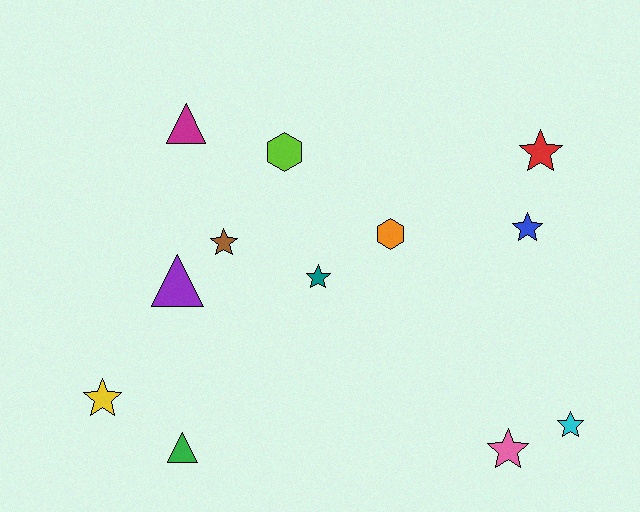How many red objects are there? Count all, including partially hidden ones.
There is 1 red object.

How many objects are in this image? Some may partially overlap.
There are 12 objects.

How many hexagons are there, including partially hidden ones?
There are 2 hexagons.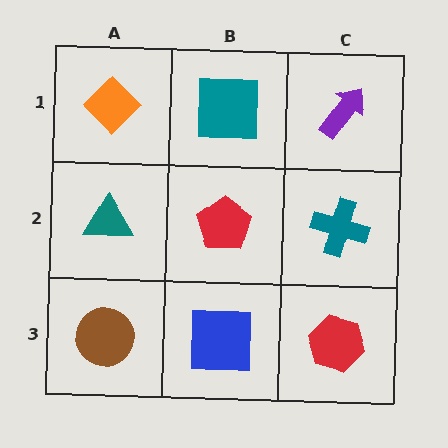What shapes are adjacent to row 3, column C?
A teal cross (row 2, column C), a blue square (row 3, column B).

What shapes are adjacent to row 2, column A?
An orange diamond (row 1, column A), a brown circle (row 3, column A), a red pentagon (row 2, column B).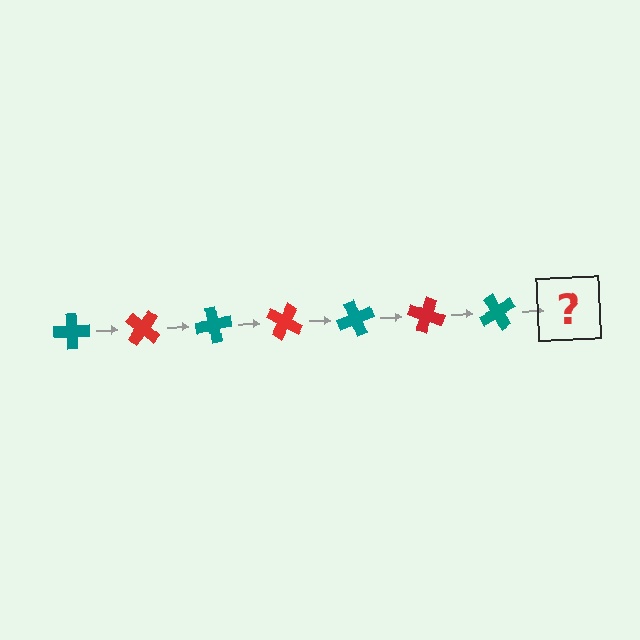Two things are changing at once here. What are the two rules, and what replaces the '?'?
The two rules are that it rotates 40 degrees each step and the color cycles through teal and red. The '?' should be a red cross, rotated 280 degrees from the start.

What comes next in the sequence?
The next element should be a red cross, rotated 280 degrees from the start.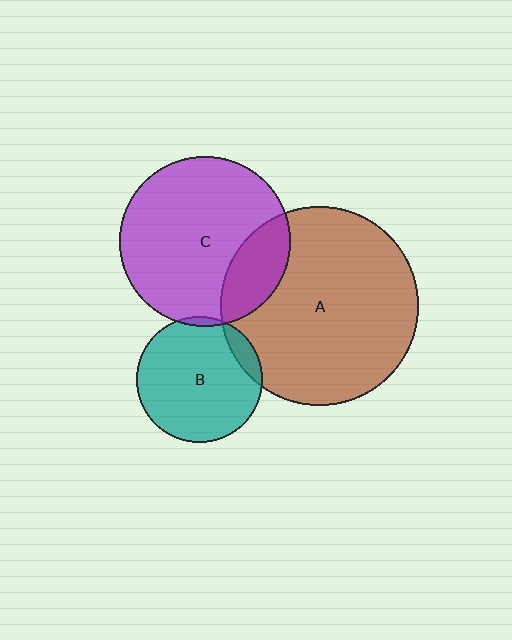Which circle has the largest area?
Circle A (brown).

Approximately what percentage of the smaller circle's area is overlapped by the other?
Approximately 10%.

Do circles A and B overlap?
Yes.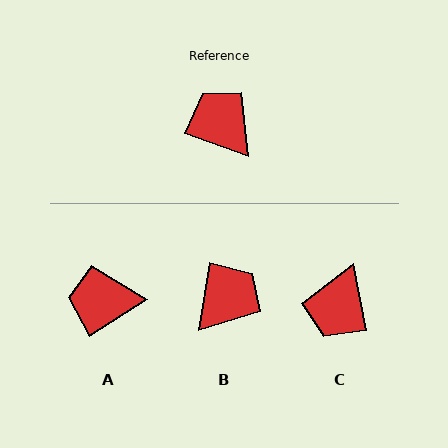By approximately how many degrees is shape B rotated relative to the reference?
Approximately 79 degrees clockwise.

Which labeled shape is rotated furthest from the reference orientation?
C, about 121 degrees away.